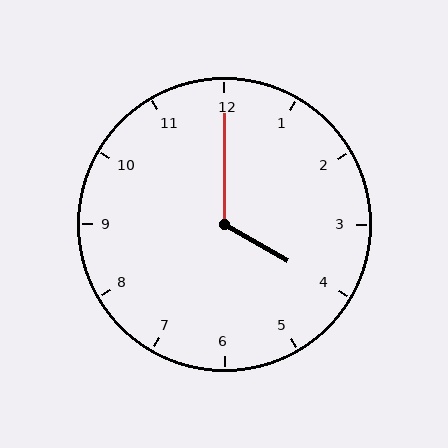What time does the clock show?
4:00.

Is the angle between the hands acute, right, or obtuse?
It is obtuse.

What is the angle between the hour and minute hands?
Approximately 120 degrees.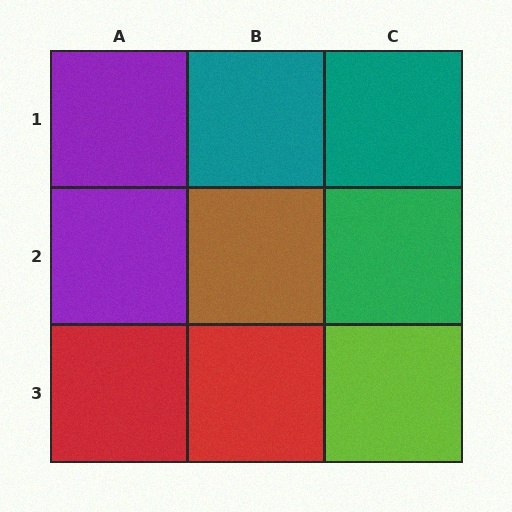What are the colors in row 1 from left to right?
Purple, teal, teal.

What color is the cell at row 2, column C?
Green.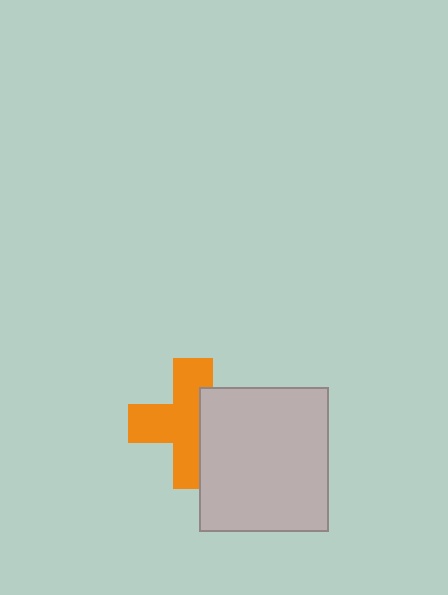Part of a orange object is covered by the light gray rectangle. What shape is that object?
It is a cross.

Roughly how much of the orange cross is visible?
About half of it is visible (roughly 64%).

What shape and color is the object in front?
The object in front is a light gray rectangle.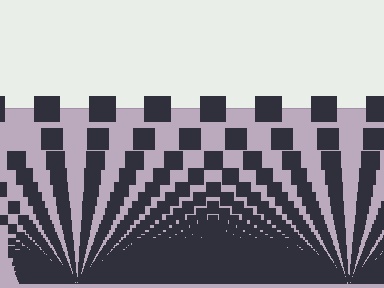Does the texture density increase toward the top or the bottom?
Density increases toward the bottom.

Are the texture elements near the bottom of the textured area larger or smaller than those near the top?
Smaller. The gradient is inverted — elements near the bottom are smaller and denser.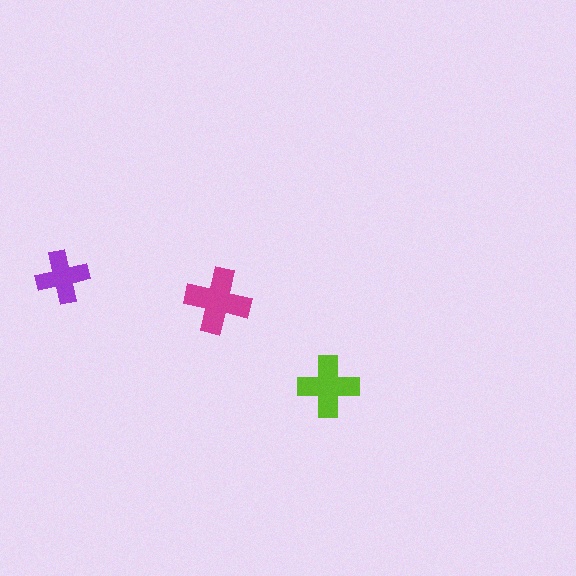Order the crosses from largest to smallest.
the magenta one, the lime one, the purple one.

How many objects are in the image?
There are 3 objects in the image.